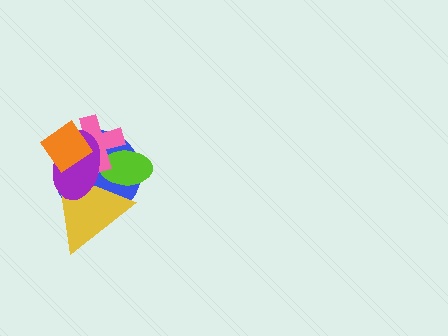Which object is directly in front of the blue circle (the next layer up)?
The lime ellipse is directly in front of the blue circle.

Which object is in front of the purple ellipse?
The orange diamond is in front of the purple ellipse.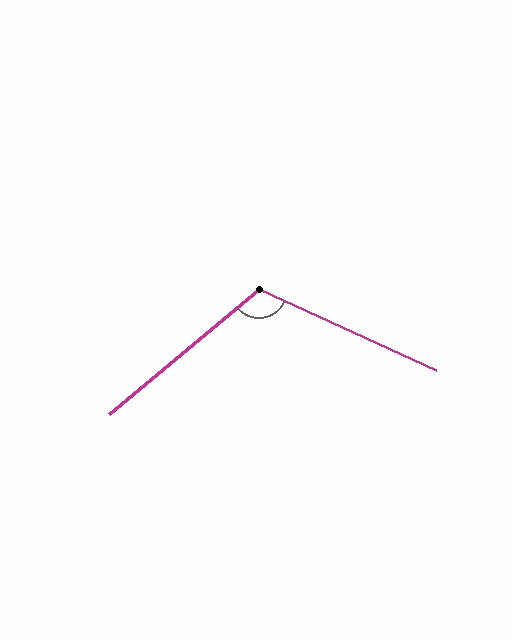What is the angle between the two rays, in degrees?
Approximately 115 degrees.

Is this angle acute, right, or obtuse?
It is obtuse.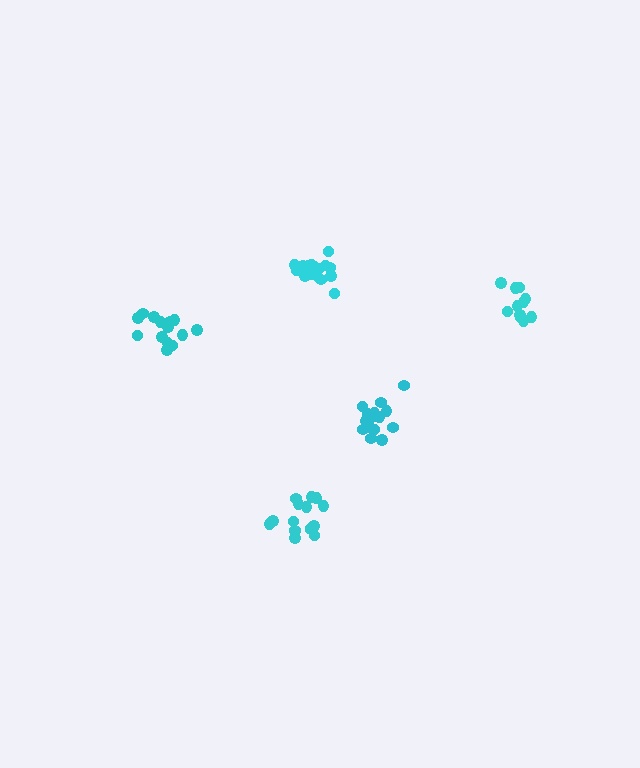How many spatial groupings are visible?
There are 5 spatial groupings.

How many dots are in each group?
Group 1: 15 dots, Group 2: 17 dots, Group 3: 15 dots, Group 4: 17 dots, Group 5: 11 dots (75 total).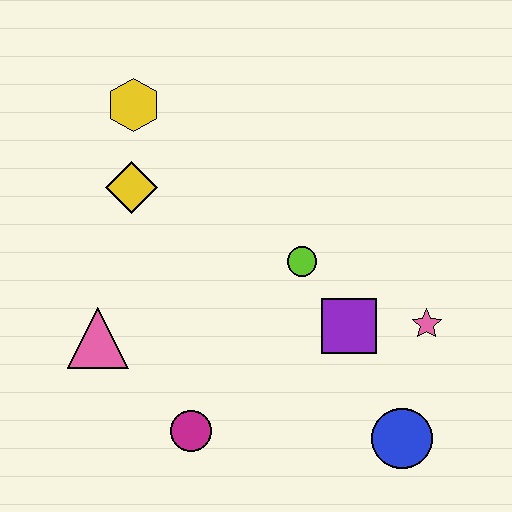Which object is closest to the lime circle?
The purple square is closest to the lime circle.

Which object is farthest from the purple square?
The yellow hexagon is farthest from the purple square.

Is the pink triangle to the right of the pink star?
No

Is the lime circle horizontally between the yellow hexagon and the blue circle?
Yes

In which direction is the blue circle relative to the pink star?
The blue circle is below the pink star.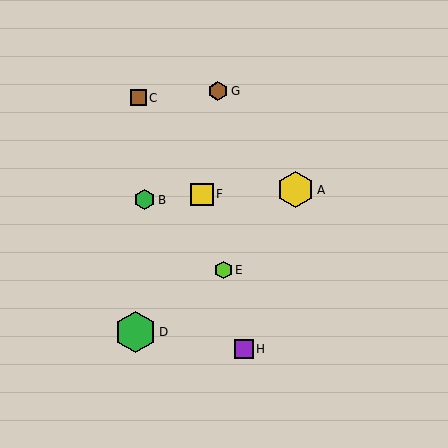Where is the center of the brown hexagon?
The center of the brown hexagon is at (218, 91).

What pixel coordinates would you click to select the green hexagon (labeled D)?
Click at (136, 332) to select the green hexagon D.